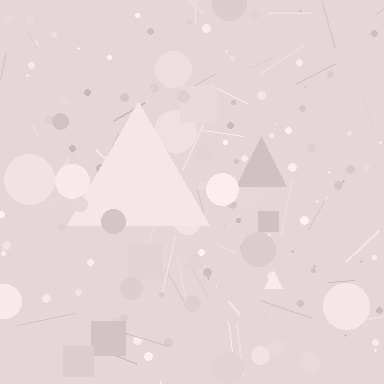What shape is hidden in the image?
A triangle is hidden in the image.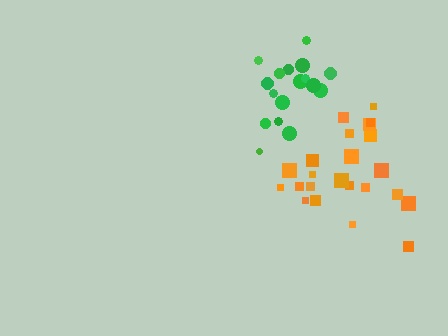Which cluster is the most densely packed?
Orange.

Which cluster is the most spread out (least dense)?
Green.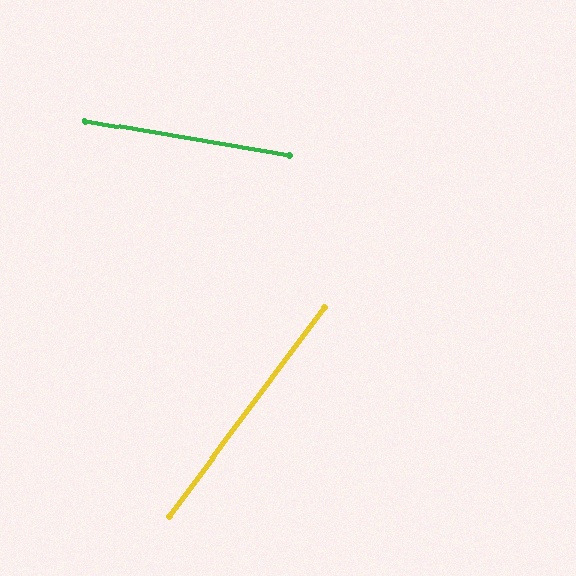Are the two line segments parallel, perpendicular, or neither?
Neither parallel nor perpendicular — they differ by about 63°.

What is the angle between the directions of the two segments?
Approximately 63 degrees.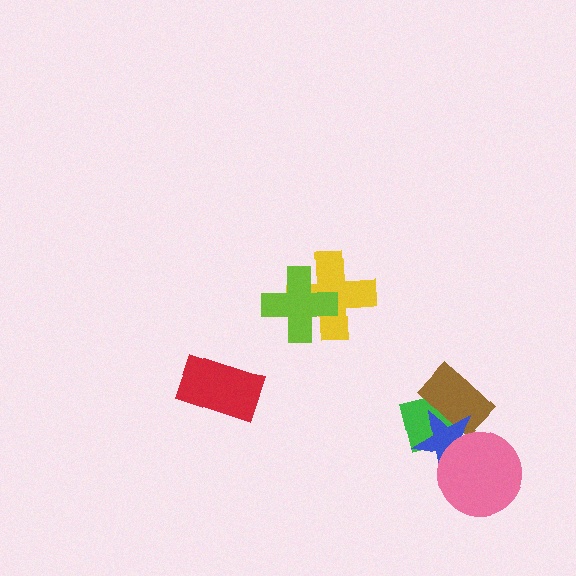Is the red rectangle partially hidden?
No, no other shape covers it.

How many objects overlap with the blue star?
3 objects overlap with the blue star.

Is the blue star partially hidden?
Yes, it is partially covered by another shape.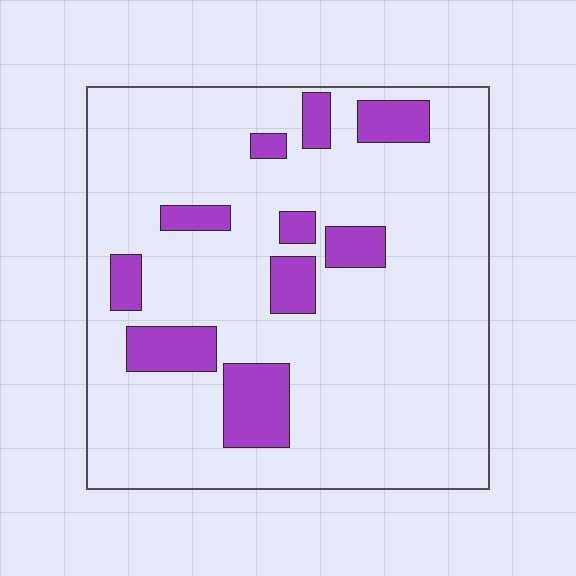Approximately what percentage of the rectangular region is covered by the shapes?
Approximately 15%.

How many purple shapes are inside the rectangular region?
10.